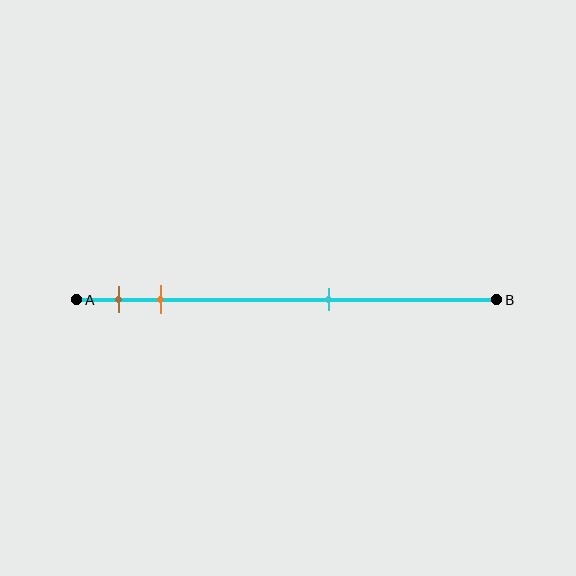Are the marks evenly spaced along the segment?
No, the marks are not evenly spaced.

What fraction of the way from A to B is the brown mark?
The brown mark is approximately 10% (0.1) of the way from A to B.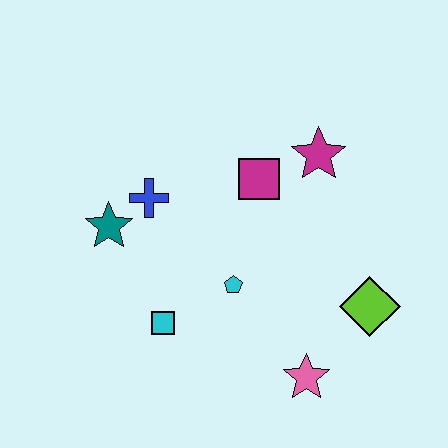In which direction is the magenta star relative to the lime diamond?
The magenta star is above the lime diamond.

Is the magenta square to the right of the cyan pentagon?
Yes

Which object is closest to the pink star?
The lime diamond is closest to the pink star.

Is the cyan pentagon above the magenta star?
No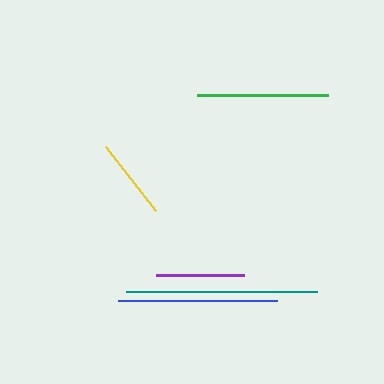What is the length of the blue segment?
The blue segment is approximately 159 pixels long.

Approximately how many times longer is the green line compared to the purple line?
The green line is approximately 1.5 times the length of the purple line.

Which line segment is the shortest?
The yellow line is the shortest at approximately 81 pixels.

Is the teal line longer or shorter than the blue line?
The teal line is longer than the blue line.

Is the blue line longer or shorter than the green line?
The blue line is longer than the green line.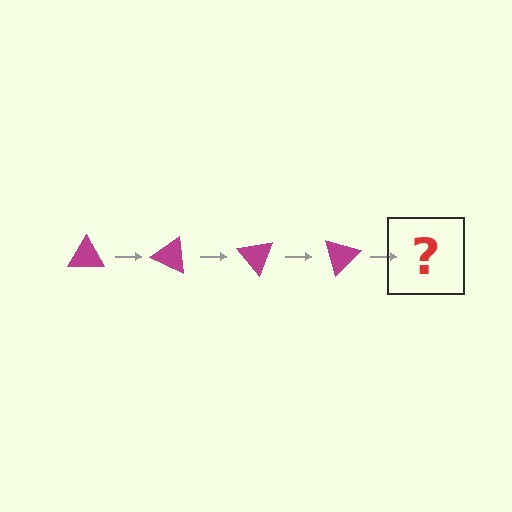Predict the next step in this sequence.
The next step is a magenta triangle rotated 100 degrees.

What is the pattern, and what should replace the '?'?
The pattern is that the triangle rotates 25 degrees each step. The '?' should be a magenta triangle rotated 100 degrees.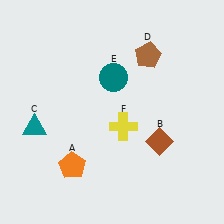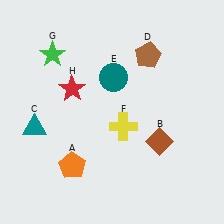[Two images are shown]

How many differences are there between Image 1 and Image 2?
There are 2 differences between the two images.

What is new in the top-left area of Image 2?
A red star (H) was added in the top-left area of Image 2.